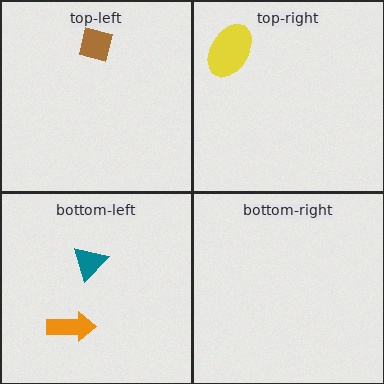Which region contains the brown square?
The top-left region.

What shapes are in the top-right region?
The yellow ellipse.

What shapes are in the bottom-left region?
The orange arrow, the teal triangle.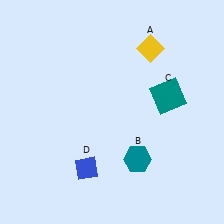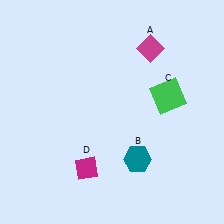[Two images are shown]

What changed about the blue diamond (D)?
In Image 1, D is blue. In Image 2, it changed to magenta.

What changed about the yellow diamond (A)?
In Image 1, A is yellow. In Image 2, it changed to magenta.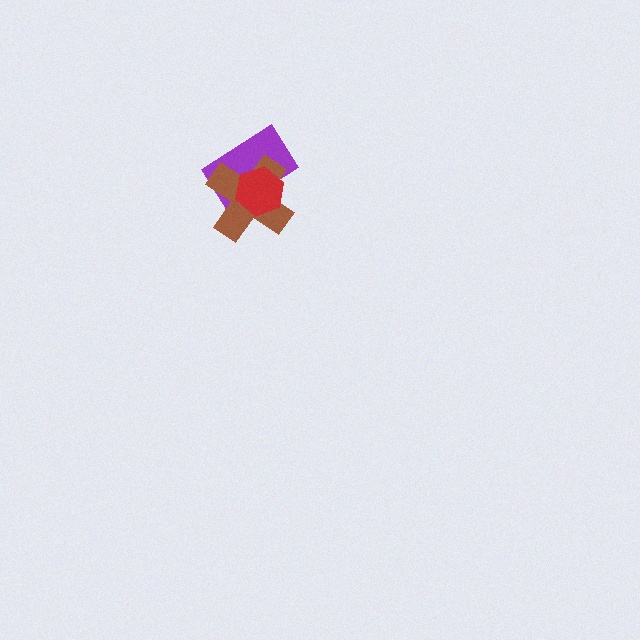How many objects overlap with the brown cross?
2 objects overlap with the brown cross.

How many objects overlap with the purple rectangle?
2 objects overlap with the purple rectangle.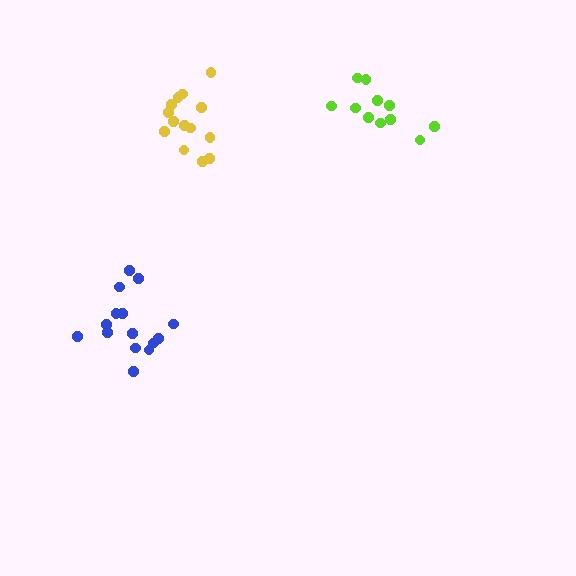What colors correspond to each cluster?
The clusters are colored: yellow, blue, lime.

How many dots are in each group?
Group 1: 14 dots, Group 2: 15 dots, Group 3: 11 dots (40 total).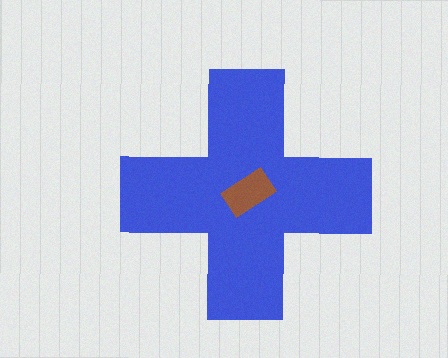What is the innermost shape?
The brown rectangle.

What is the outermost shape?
The blue cross.